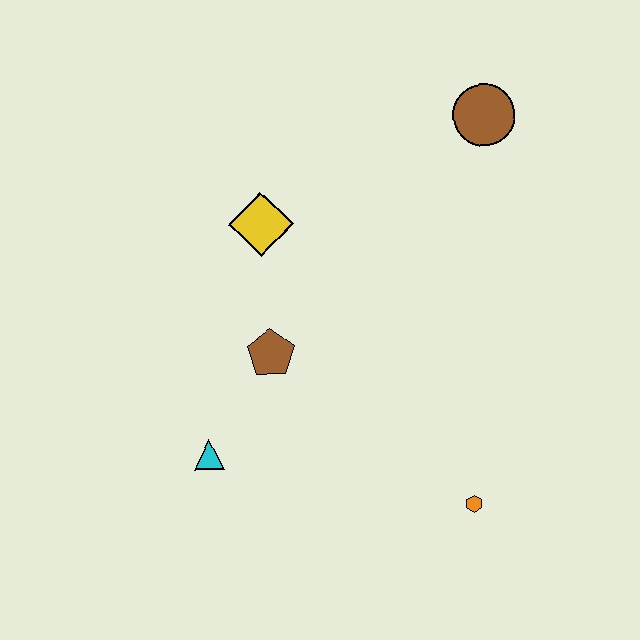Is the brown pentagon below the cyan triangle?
No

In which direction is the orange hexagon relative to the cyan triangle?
The orange hexagon is to the right of the cyan triangle.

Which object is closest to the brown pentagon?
The cyan triangle is closest to the brown pentagon.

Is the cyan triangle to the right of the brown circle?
No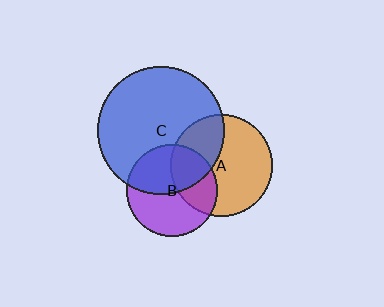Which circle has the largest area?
Circle C (blue).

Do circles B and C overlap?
Yes.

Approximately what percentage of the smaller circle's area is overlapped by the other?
Approximately 45%.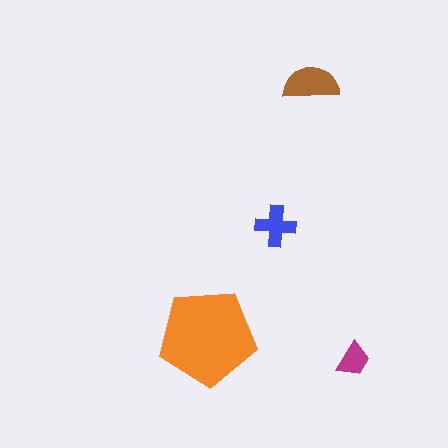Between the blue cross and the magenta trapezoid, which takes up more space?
The blue cross.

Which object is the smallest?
The magenta trapezoid.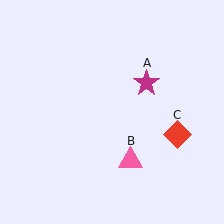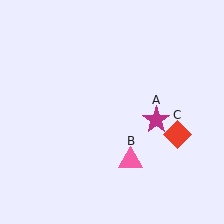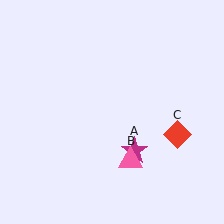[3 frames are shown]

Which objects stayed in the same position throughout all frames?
Pink triangle (object B) and red diamond (object C) remained stationary.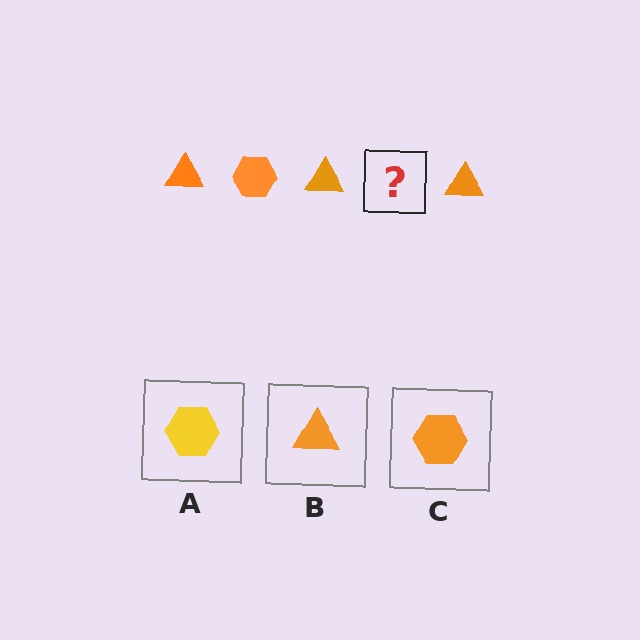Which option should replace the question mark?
Option C.